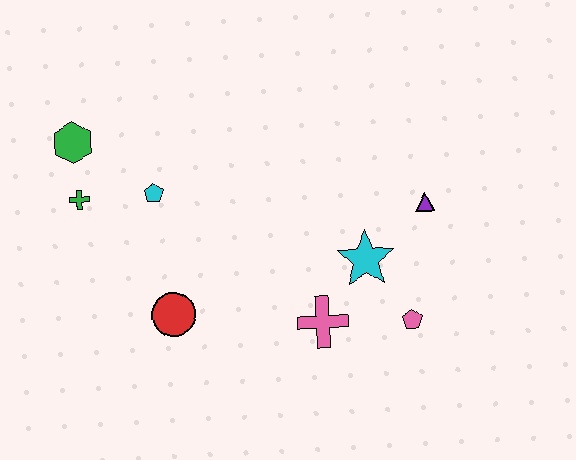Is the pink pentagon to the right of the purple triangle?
No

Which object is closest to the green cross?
The green hexagon is closest to the green cross.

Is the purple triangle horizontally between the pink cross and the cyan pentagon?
No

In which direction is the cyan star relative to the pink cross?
The cyan star is above the pink cross.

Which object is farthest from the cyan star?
The green hexagon is farthest from the cyan star.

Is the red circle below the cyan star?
Yes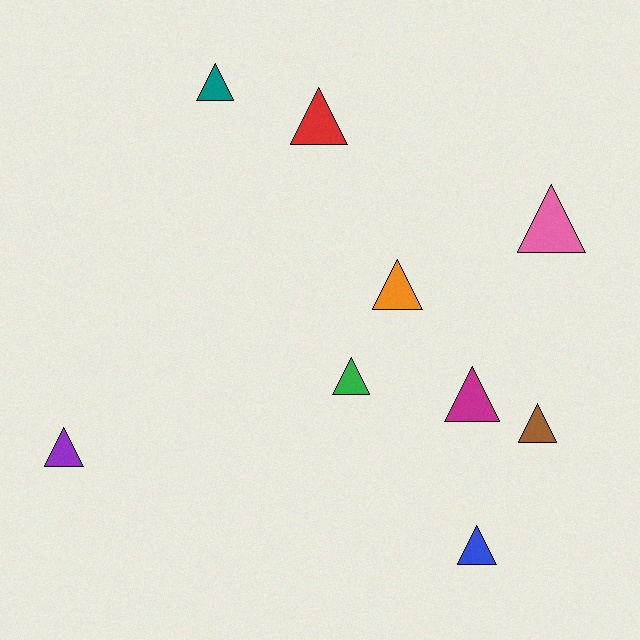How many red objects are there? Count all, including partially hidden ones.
There is 1 red object.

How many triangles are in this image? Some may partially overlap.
There are 9 triangles.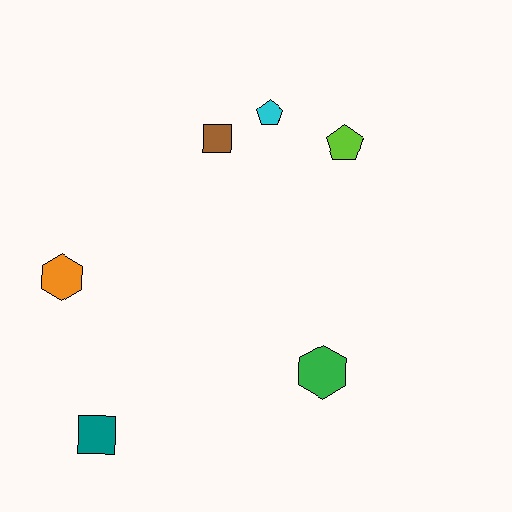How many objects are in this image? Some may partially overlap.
There are 6 objects.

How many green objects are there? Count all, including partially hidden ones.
There is 1 green object.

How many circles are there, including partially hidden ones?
There are no circles.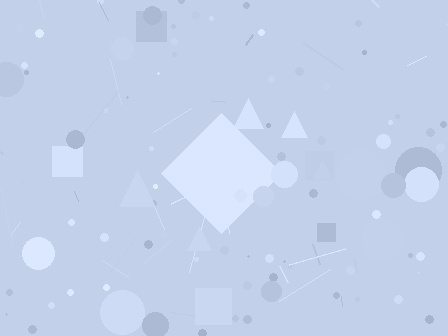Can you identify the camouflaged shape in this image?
The camouflaged shape is a diamond.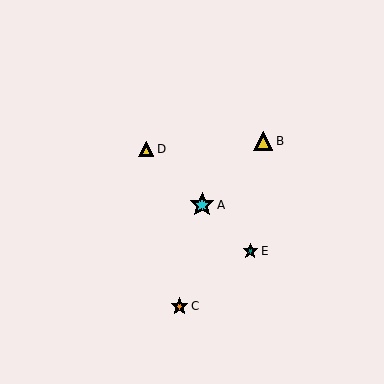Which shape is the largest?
The cyan star (labeled A) is the largest.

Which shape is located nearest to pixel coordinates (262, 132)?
The yellow triangle (labeled B) at (263, 141) is nearest to that location.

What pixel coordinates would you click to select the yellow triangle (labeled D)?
Click at (146, 149) to select the yellow triangle D.